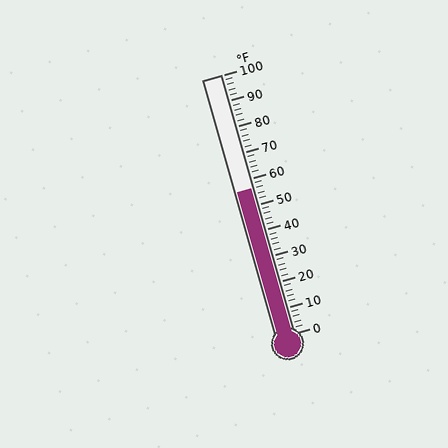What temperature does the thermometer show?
The thermometer shows approximately 56°F.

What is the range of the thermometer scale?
The thermometer scale ranges from 0°F to 100°F.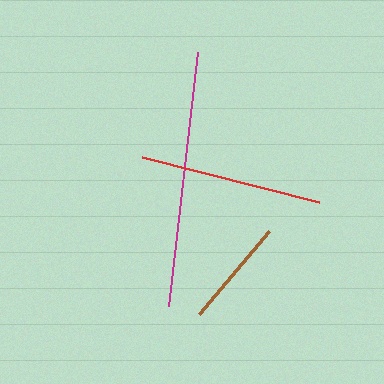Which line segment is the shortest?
The brown line is the shortest at approximately 109 pixels.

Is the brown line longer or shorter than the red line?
The red line is longer than the brown line.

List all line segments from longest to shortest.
From longest to shortest: magenta, red, brown.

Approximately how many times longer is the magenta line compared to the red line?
The magenta line is approximately 1.4 times the length of the red line.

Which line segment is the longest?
The magenta line is the longest at approximately 256 pixels.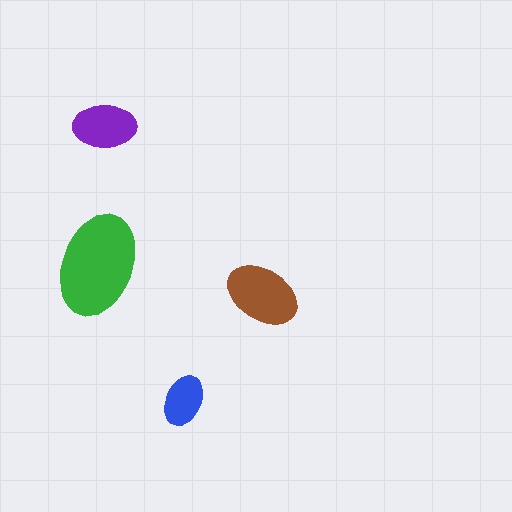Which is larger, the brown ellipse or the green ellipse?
The green one.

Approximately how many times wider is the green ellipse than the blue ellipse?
About 2 times wider.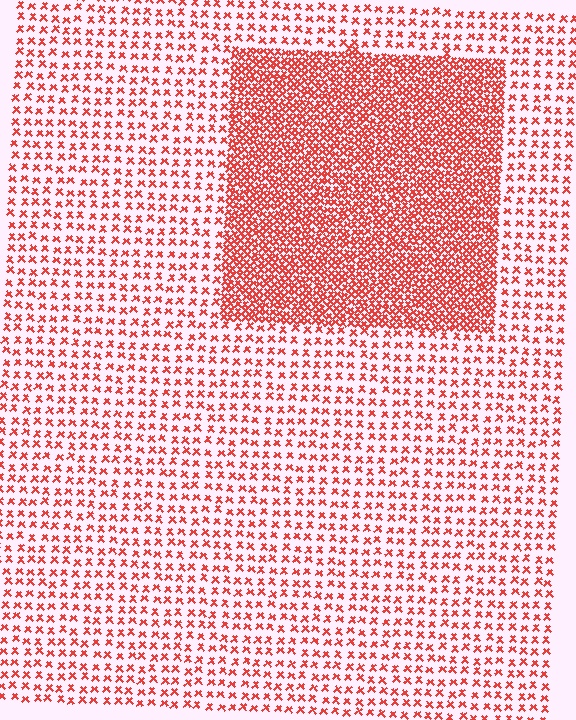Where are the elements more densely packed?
The elements are more densely packed inside the rectangle boundary.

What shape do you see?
I see a rectangle.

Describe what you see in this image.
The image contains small red elements arranged at two different densities. A rectangle-shaped region is visible where the elements are more densely packed than the surrounding area.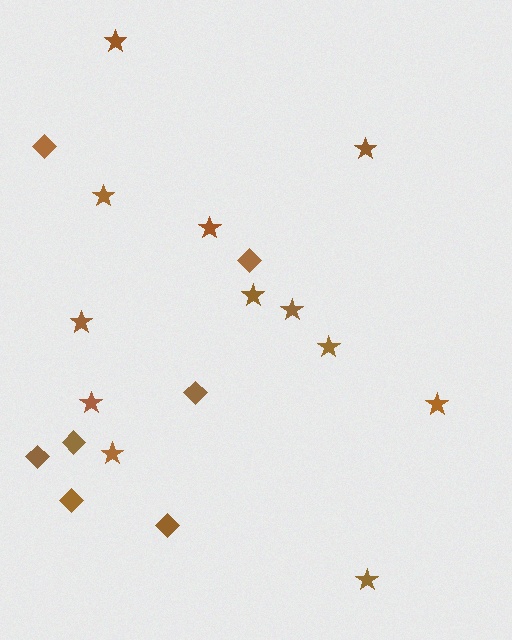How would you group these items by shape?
There are 2 groups: one group of stars (12) and one group of diamonds (7).